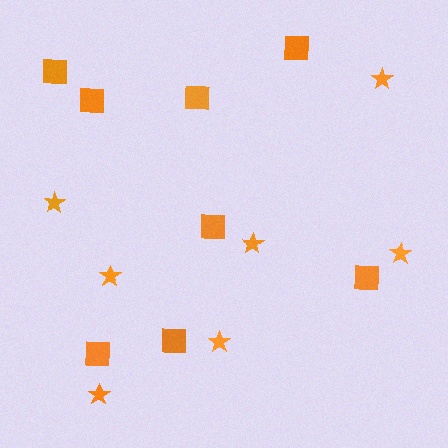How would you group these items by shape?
There are 2 groups: one group of stars (7) and one group of squares (8).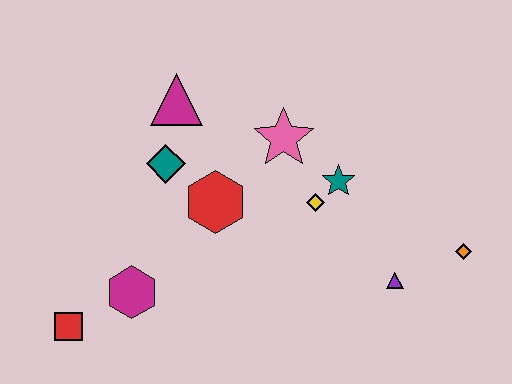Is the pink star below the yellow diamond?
No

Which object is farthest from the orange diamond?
The red square is farthest from the orange diamond.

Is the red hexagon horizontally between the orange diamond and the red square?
Yes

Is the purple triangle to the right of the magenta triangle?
Yes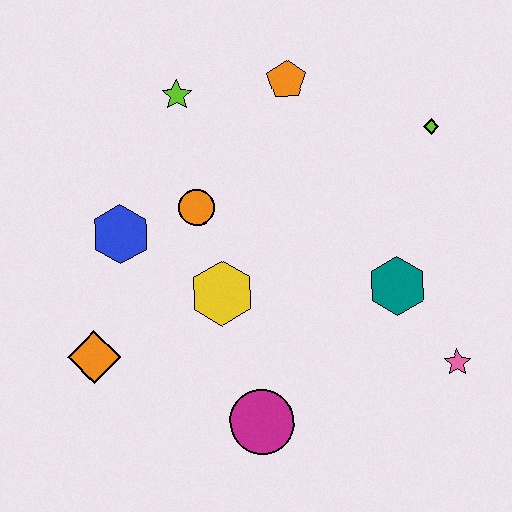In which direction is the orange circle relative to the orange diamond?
The orange circle is above the orange diamond.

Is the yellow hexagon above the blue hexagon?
No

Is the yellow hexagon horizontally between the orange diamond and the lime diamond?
Yes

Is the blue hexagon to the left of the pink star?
Yes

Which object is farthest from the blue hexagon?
The pink star is farthest from the blue hexagon.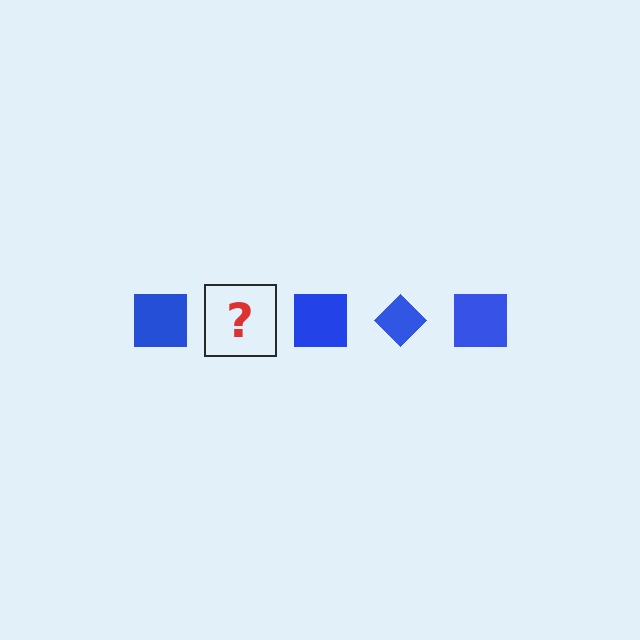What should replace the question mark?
The question mark should be replaced with a blue diamond.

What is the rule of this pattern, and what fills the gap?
The rule is that the pattern cycles through square, diamond shapes in blue. The gap should be filled with a blue diamond.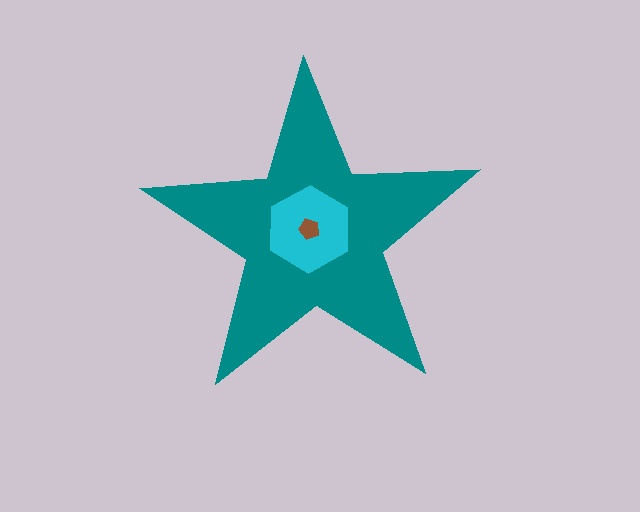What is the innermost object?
The brown pentagon.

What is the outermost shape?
The teal star.